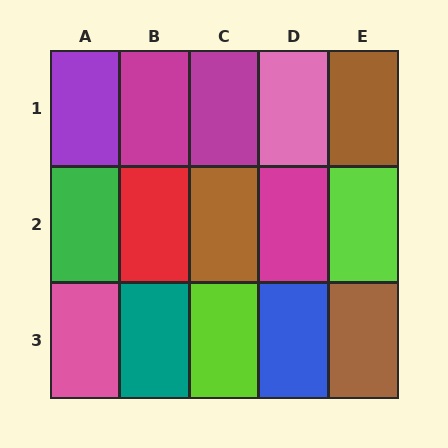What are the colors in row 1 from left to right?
Purple, magenta, magenta, pink, brown.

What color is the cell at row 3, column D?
Blue.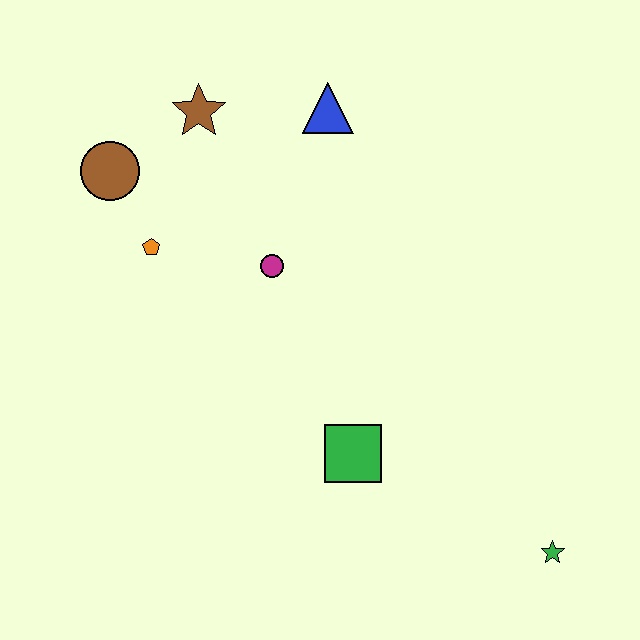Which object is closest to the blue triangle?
The brown star is closest to the blue triangle.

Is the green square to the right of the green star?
No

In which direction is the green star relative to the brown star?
The green star is below the brown star.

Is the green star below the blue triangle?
Yes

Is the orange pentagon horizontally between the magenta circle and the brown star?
No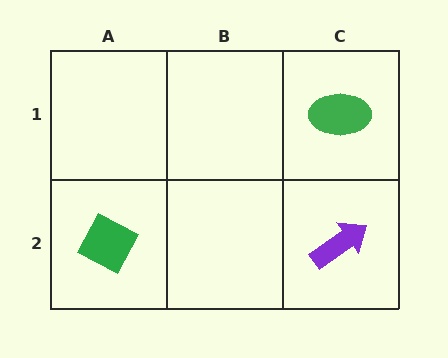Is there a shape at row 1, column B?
No, that cell is empty.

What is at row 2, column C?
A purple arrow.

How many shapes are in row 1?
1 shape.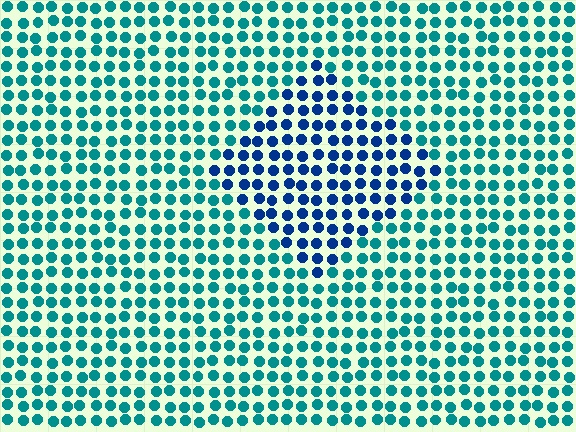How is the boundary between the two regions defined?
The boundary is defined purely by a slight shift in hue (about 40 degrees). Spacing, size, and orientation are identical on both sides.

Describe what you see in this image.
The image is filled with small teal elements in a uniform arrangement. A diamond-shaped region is visible where the elements are tinted to a slightly different hue, forming a subtle color boundary.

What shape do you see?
I see a diamond.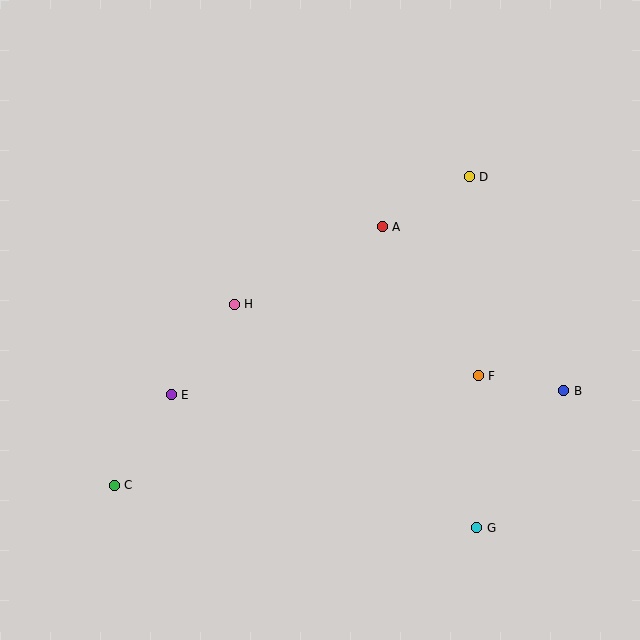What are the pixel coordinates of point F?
Point F is at (478, 376).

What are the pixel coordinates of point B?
Point B is at (564, 391).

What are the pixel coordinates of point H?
Point H is at (234, 304).